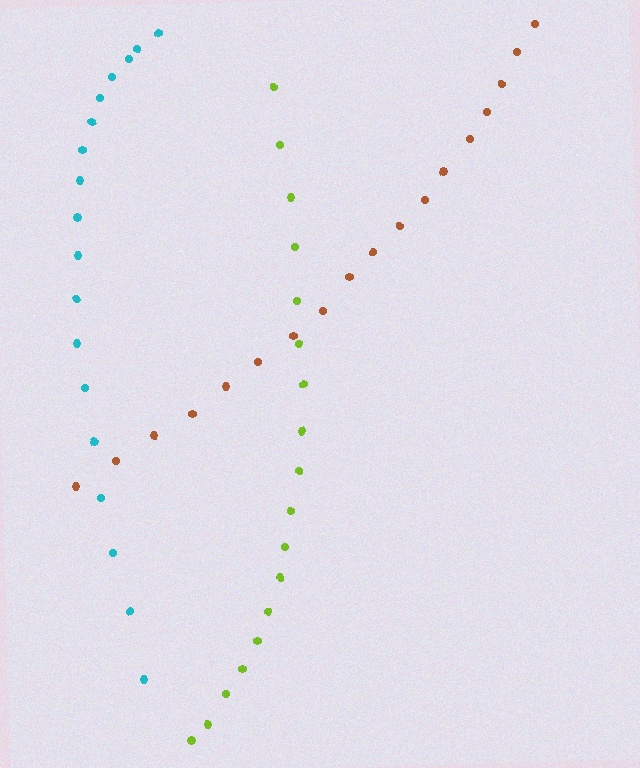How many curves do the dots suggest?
There are 3 distinct paths.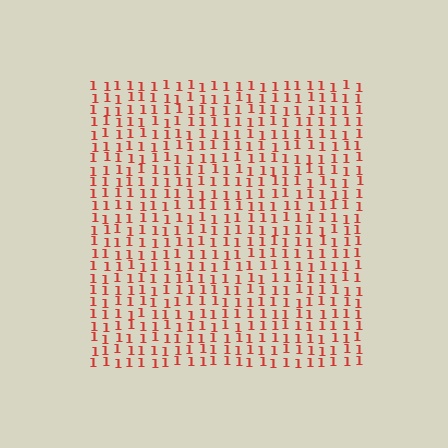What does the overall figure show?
The overall figure shows a square.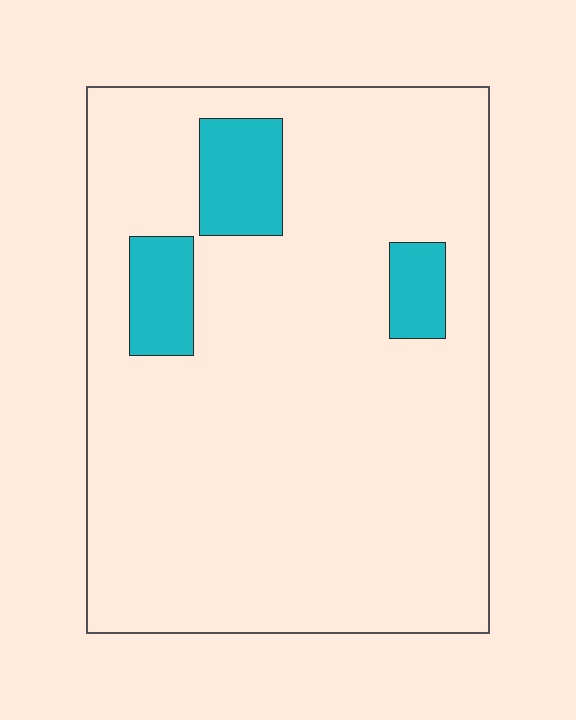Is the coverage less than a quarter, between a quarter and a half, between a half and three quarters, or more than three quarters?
Less than a quarter.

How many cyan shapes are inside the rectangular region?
3.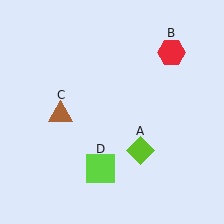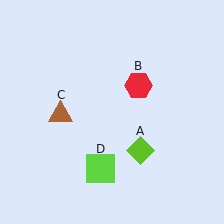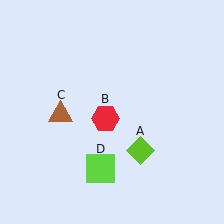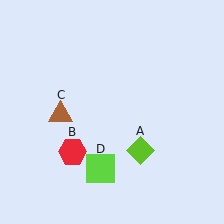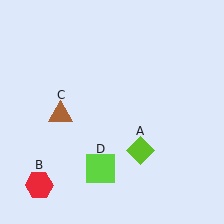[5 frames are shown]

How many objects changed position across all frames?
1 object changed position: red hexagon (object B).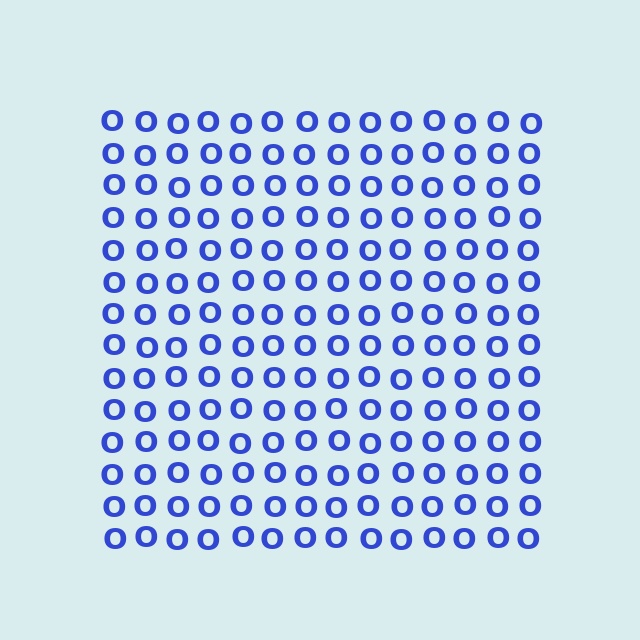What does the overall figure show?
The overall figure shows a square.